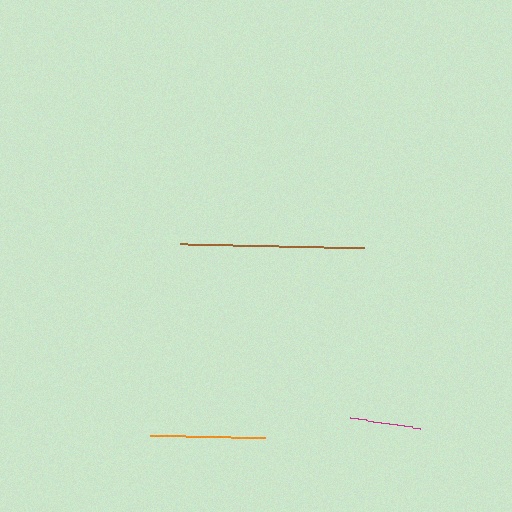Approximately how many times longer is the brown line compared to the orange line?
The brown line is approximately 1.6 times the length of the orange line.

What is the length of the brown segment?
The brown segment is approximately 184 pixels long.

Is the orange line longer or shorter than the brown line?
The brown line is longer than the orange line.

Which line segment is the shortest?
The magenta line is the shortest at approximately 71 pixels.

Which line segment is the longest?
The brown line is the longest at approximately 184 pixels.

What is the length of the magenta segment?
The magenta segment is approximately 71 pixels long.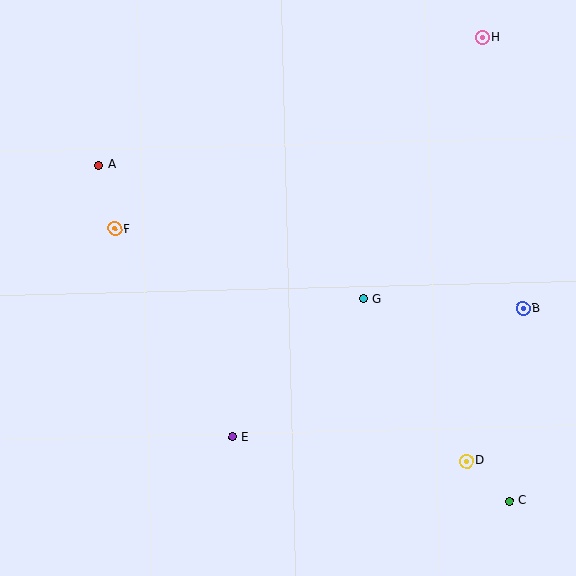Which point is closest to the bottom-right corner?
Point C is closest to the bottom-right corner.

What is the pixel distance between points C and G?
The distance between C and G is 249 pixels.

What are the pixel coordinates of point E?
Point E is at (232, 437).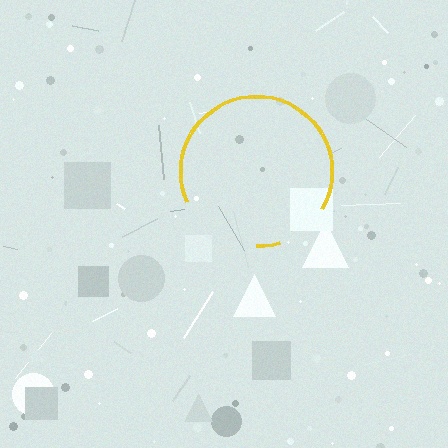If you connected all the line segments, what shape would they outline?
They would outline a circle.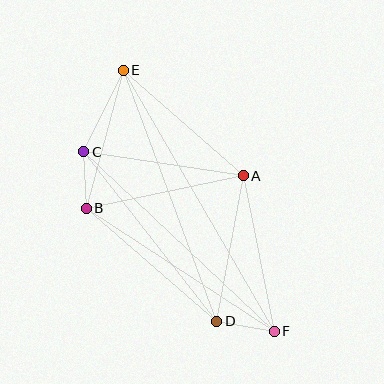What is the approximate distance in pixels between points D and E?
The distance between D and E is approximately 267 pixels.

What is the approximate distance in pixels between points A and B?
The distance between A and B is approximately 160 pixels.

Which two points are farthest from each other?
Points E and F are farthest from each other.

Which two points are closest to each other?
Points B and C are closest to each other.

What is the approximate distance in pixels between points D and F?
The distance between D and F is approximately 58 pixels.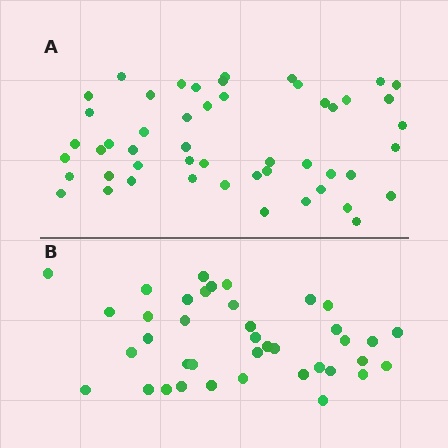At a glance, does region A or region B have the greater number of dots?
Region A (the top region) has more dots.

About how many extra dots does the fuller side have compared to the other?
Region A has roughly 12 or so more dots than region B.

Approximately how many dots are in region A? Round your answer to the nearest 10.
About 50 dots.